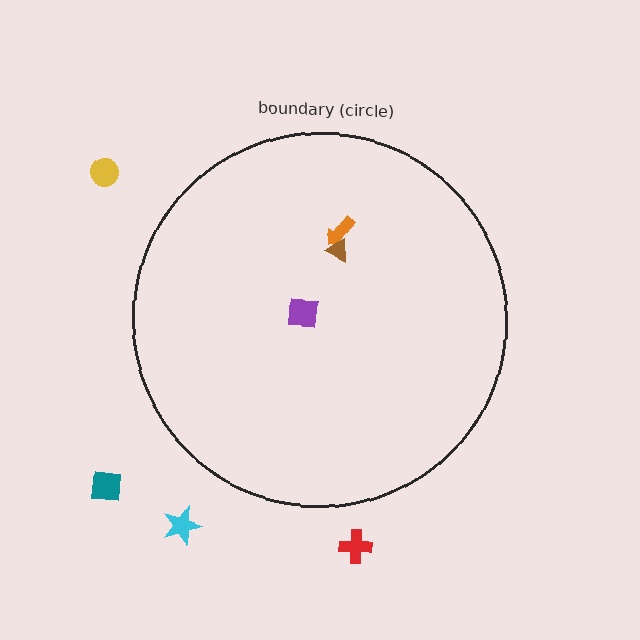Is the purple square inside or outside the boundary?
Inside.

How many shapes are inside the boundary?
3 inside, 4 outside.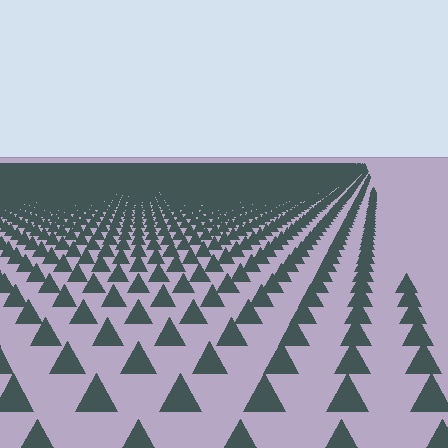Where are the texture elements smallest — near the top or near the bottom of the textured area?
Near the top.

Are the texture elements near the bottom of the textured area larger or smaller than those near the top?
Larger. Near the bottom, elements are closer to the viewer and appear at a bigger on-screen size.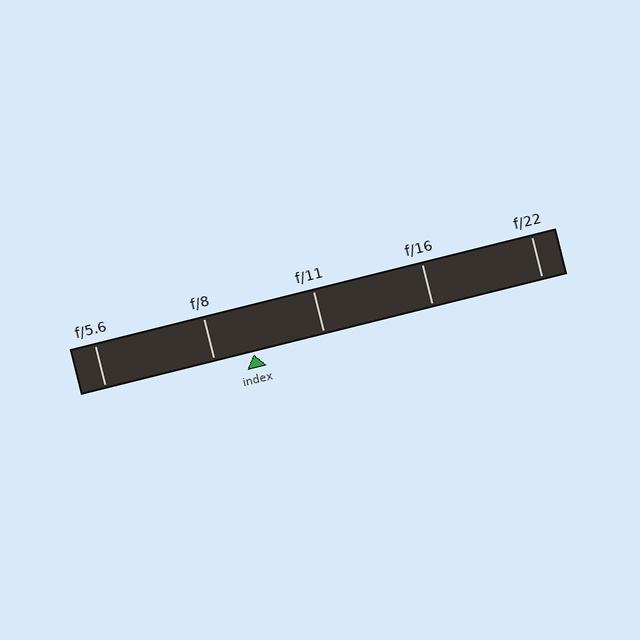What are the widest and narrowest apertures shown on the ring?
The widest aperture shown is f/5.6 and the narrowest is f/22.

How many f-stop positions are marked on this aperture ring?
There are 5 f-stop positions marked.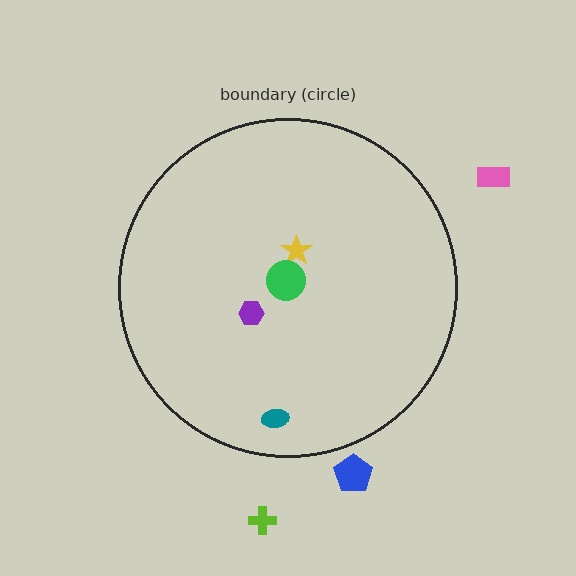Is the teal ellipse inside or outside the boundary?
Inside.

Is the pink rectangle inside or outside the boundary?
Outside.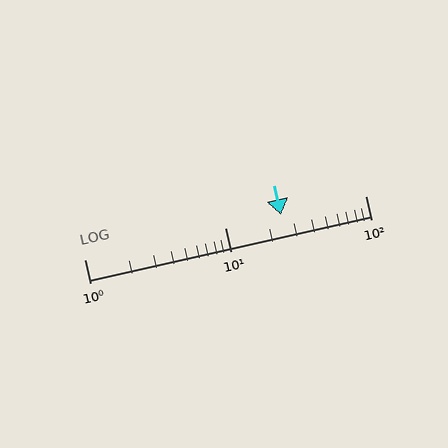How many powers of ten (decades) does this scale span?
The scale spans 2 decades, from 1 to 100.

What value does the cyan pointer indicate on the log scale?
The pointer indicates approximately 25.